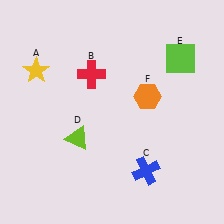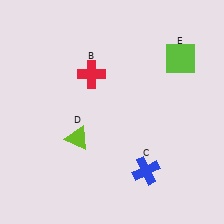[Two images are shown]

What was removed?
The orange hexagon (F), the yellow star (A) were removed in Image 2.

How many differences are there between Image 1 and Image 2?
There are 2 differences between the two images.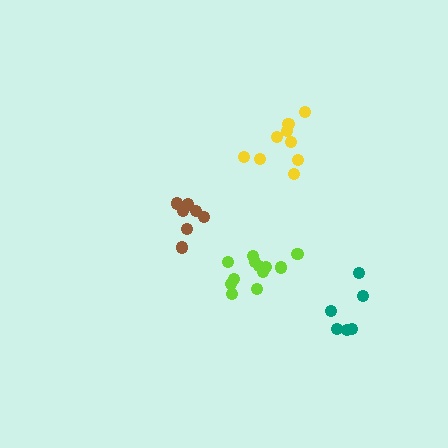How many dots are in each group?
Group 1: 12 dots, Group 2: 6 dots, Group 3: 9 dots, Group 4: 7 dots (34 total).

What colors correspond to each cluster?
The clusters are colored: lime, teal, yellow, brown.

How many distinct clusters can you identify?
There are 4 distinct clusters.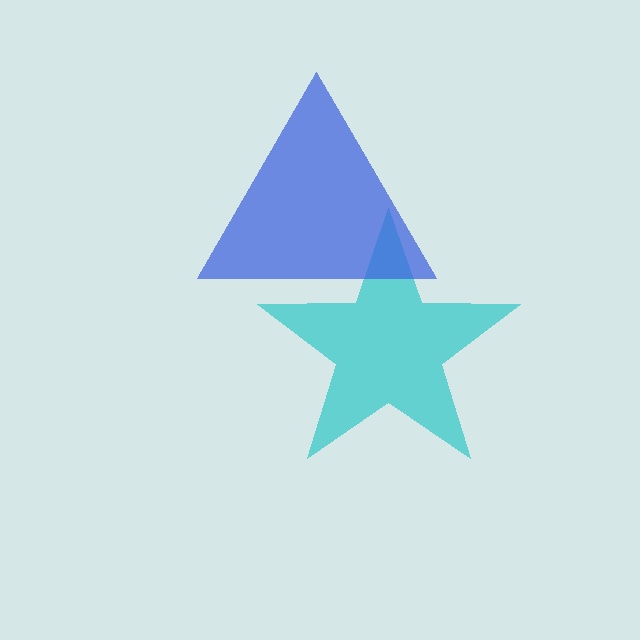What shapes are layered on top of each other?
The layered shapes are: a cyan star, a blue triangle.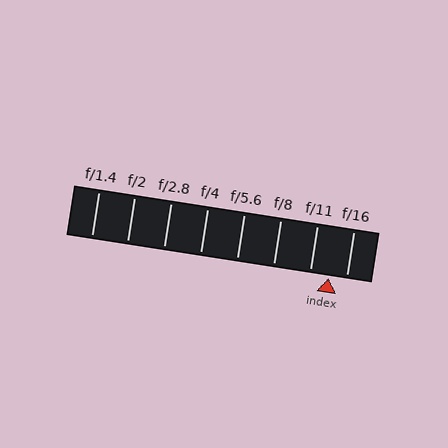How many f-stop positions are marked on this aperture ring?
There are 8 f-stop positions marked.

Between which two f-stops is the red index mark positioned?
The index mark is between f/11 and f/16.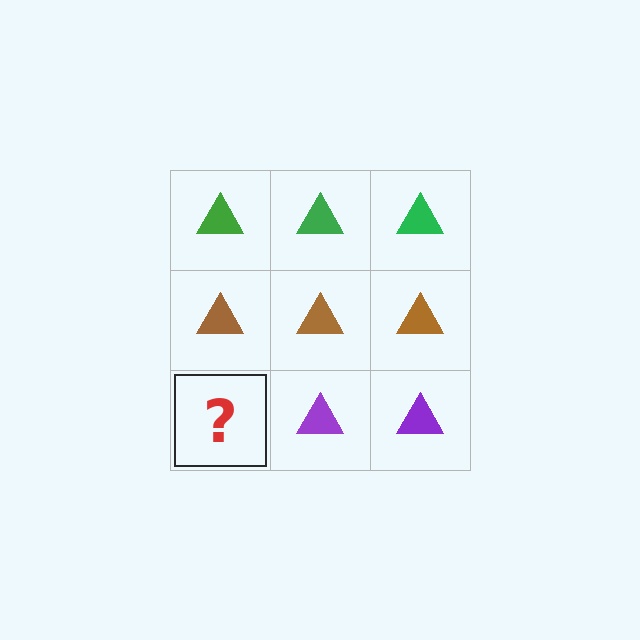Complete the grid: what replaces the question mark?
The question mark should be replaced with a purple triangle.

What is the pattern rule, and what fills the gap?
The rule is that each row has a consistent color. The gap should be filled with a purple triangle.